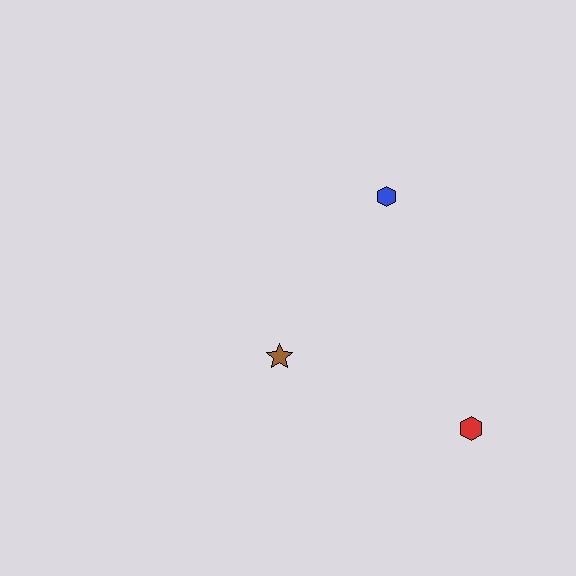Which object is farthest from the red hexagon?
The blue hexagon is farthest from the red hexagon.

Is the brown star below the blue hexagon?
Yes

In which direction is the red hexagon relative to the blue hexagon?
The red hexagon is below the blue hexagon.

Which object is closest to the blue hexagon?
The brown star is closest to the blue hexagon.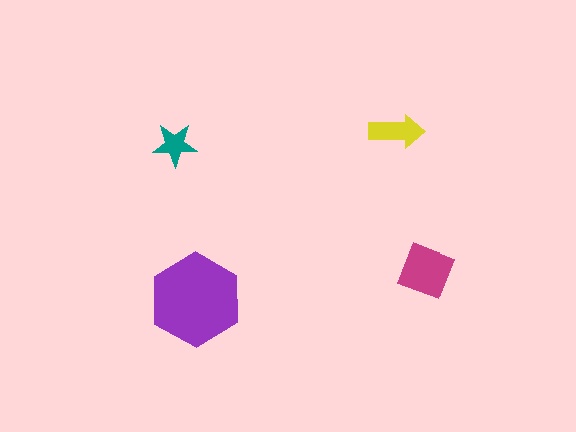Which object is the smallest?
The teal star.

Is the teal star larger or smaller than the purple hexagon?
Smaller.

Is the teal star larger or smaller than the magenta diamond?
Smaller.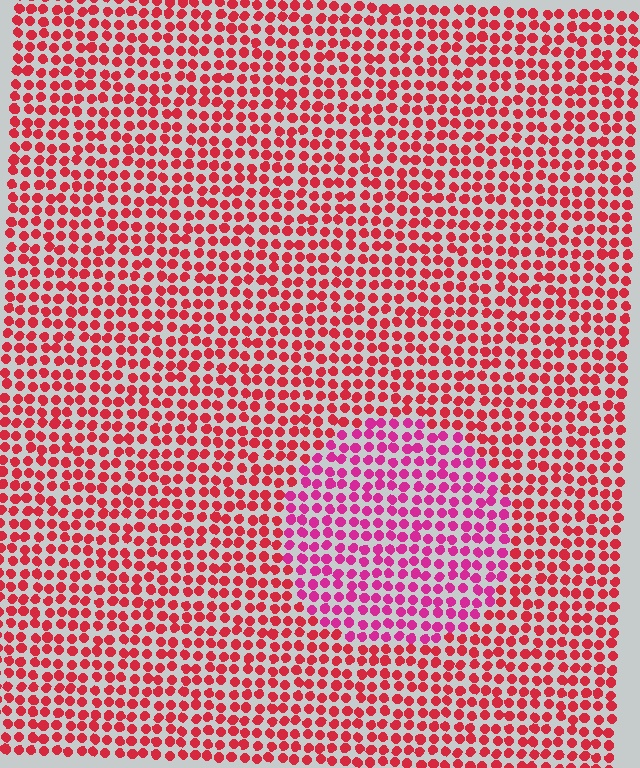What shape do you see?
I see a circle.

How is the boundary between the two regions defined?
The boundary is defined purely by a slight shift in hue (about 32 degrees). Spacing, size, and orientation are identical on both sides.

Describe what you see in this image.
The image is filled with small red elements in a uniform arrangement. A circle-shaped region is visible where the elements are tinted to a slightly different hue, forming a subtle color boundary.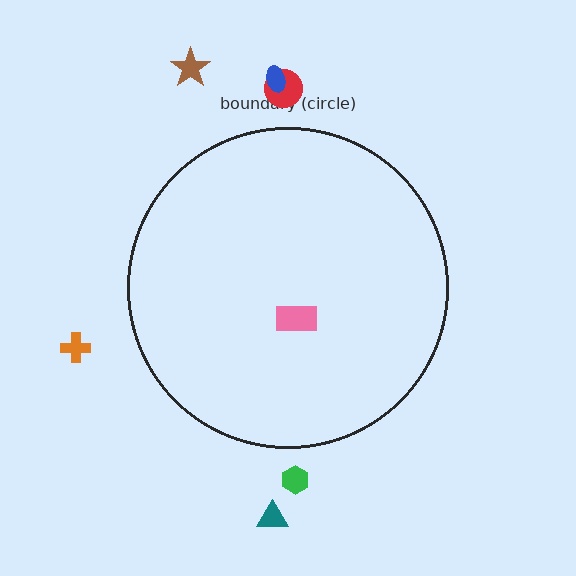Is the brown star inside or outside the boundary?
Outside.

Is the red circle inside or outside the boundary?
Outside.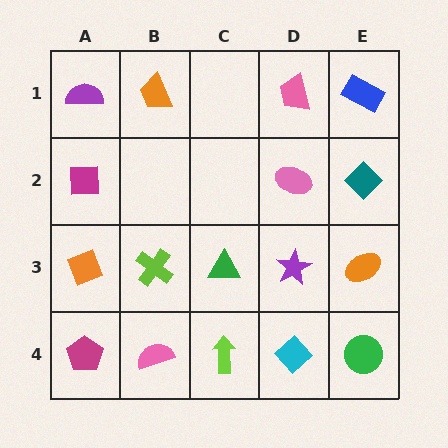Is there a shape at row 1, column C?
No, that cell is empty.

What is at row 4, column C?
A lime arrow.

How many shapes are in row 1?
4 shapes.